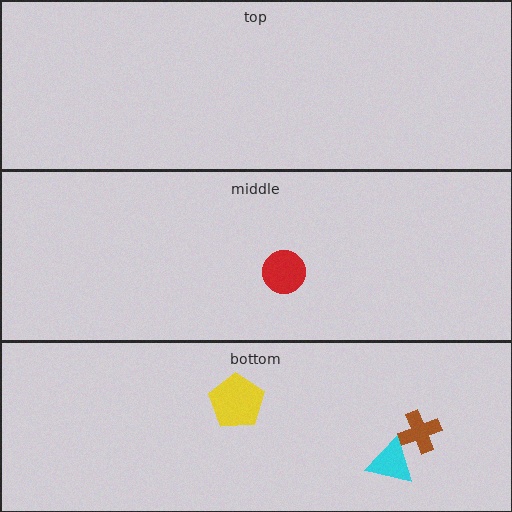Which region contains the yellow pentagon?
The bottom region.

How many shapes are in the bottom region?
3.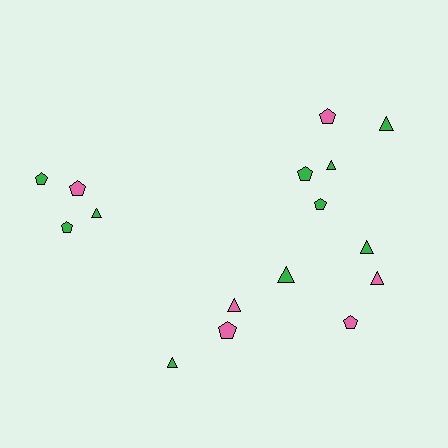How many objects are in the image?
There are 16 objects.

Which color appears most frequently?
Green, with 10 objects.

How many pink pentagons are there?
There are 4 pink pentagons.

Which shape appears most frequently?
Pentagon, with 8 objects.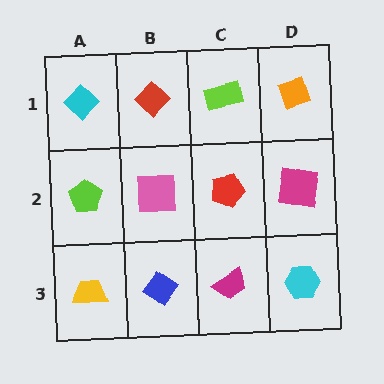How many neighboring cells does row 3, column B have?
3.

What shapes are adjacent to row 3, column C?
A red pentagon (row 2, column C), a blue diamond (row 3, column B), a cyan hexagon (row 3, column D).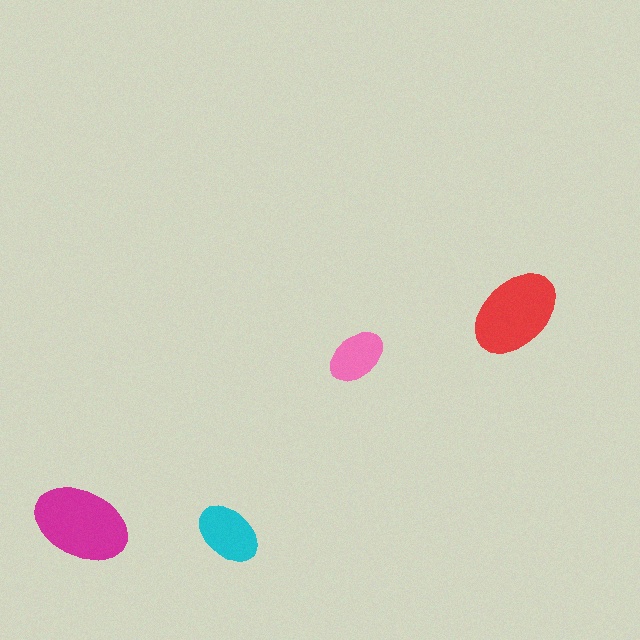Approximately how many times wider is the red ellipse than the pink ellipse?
About 1.5 times wider.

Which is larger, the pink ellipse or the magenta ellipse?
The magenta one.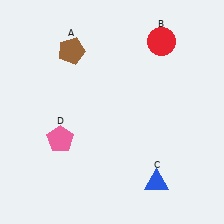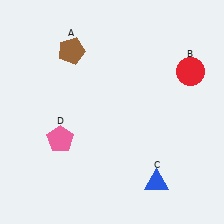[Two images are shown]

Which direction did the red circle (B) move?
The red circle (B) moved down.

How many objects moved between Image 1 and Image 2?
1 object moved between the two images.